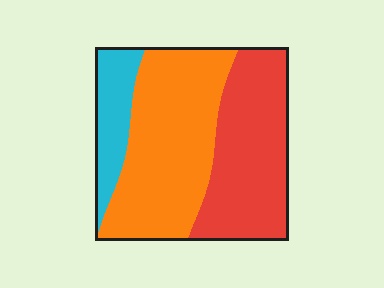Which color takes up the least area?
Cyan, at roughly 15%.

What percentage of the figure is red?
Red covers around 40% of the figure.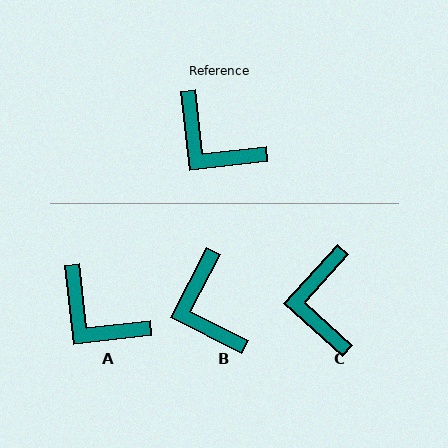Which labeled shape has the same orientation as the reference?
A.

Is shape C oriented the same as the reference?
No, it is off by about 49 degrees.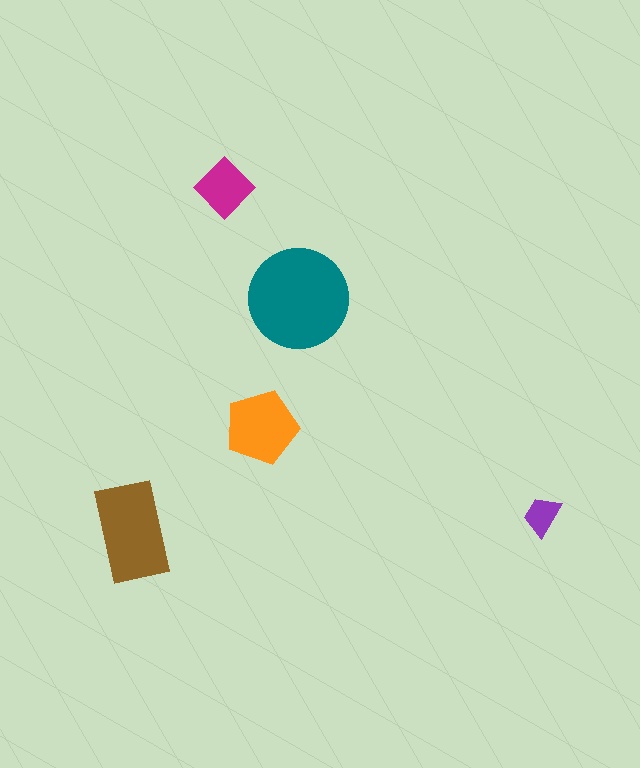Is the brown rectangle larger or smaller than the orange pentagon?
Larger.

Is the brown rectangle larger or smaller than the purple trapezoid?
Larger.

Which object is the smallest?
The purple trapezoid.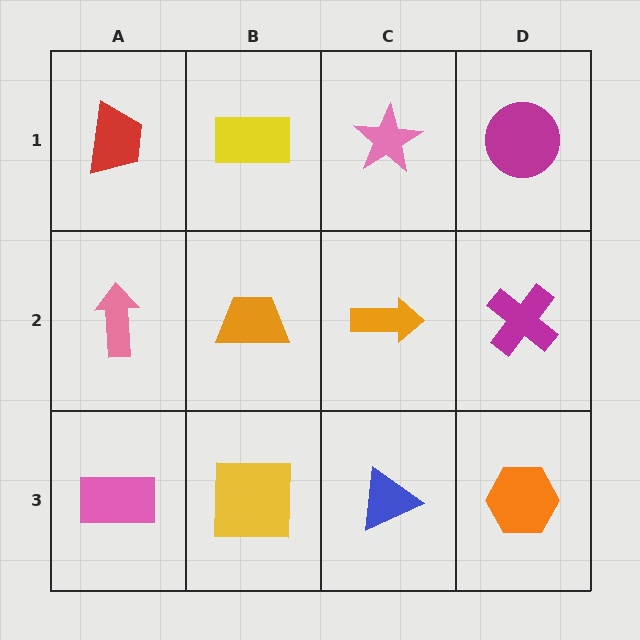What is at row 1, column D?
A magenta circle.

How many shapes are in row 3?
4 shapes.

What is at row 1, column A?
A red trapezoid.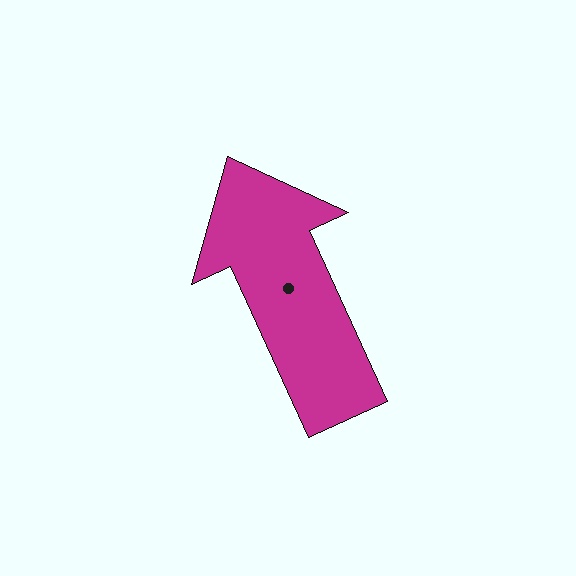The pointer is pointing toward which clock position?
Roughly 11 o'clock.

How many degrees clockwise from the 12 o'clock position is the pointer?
Approximately 335 degrees.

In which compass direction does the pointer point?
Northwest.